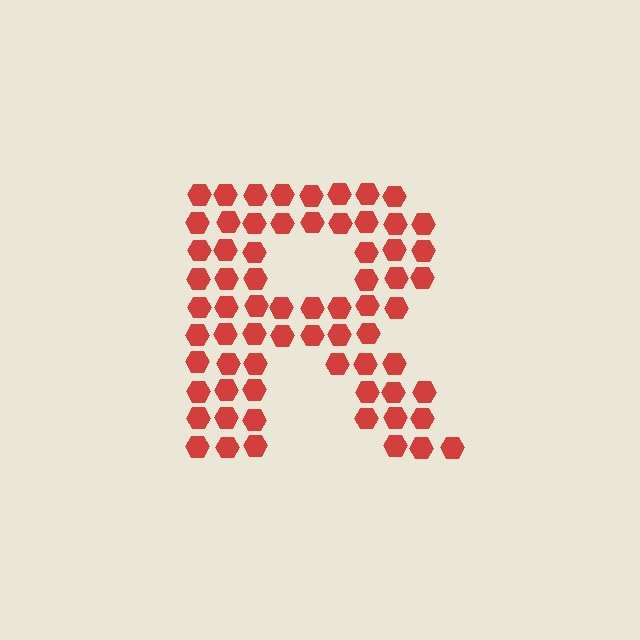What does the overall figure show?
The overall figure shows the letter R.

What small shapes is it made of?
It is made of small hexagons.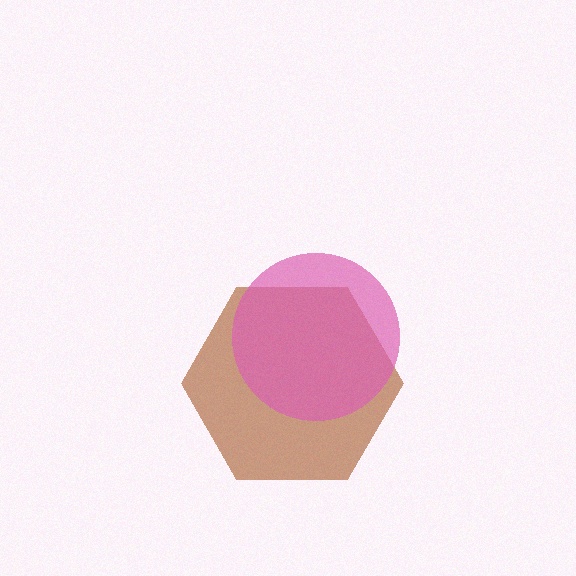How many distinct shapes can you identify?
There are 2 distinct shapes: a brown hexagon, a pink circle.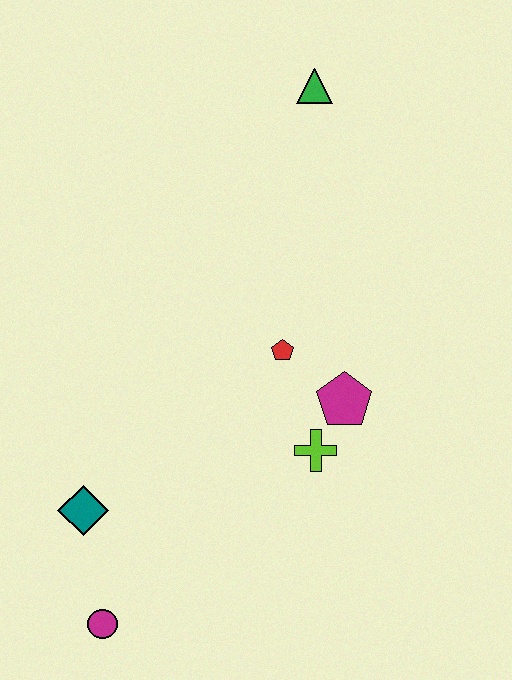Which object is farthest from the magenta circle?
The green triangle is farthest from the magenta circle.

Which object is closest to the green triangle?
The red pentagon is closest to the green triangle.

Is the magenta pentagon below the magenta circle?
No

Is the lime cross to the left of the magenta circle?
No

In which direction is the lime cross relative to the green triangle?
The lime cross is below the green triangle.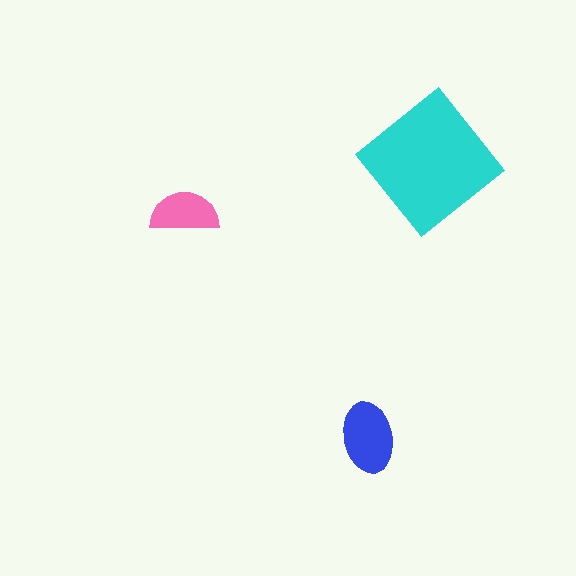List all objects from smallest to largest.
The pink semicircle, the blue ellipse, the cyan diamond.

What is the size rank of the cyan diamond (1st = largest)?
1st.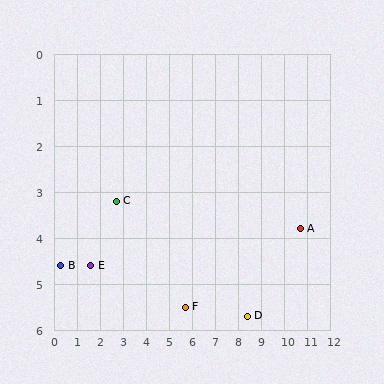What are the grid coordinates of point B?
Point B is at approximately (0.3, 4.6).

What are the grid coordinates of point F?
Point F is at approximately (5.7, 5.5).